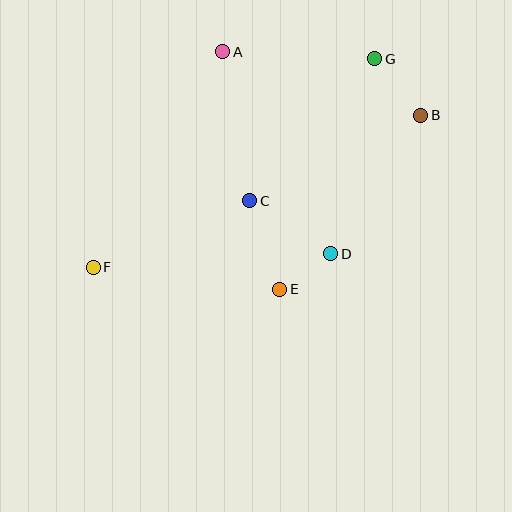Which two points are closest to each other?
Points D and E are closest to each other.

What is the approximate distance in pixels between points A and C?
The distance between A and C is approximately 152 pixels.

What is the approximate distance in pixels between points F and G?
The distance between F and G is approximately 350 pixels.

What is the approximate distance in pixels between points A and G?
The distance between A and G is approximately 152 pixels.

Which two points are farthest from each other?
Points B and F are farthest from each other.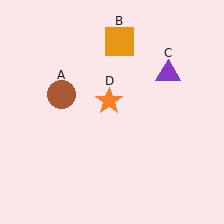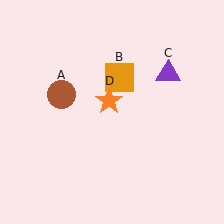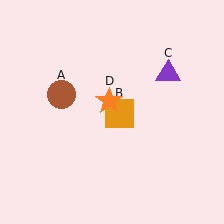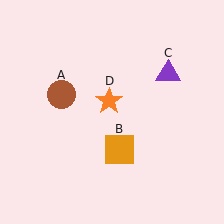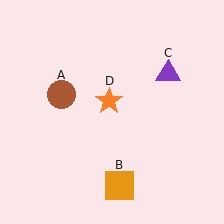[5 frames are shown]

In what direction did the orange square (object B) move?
The orange square (object B) moved down.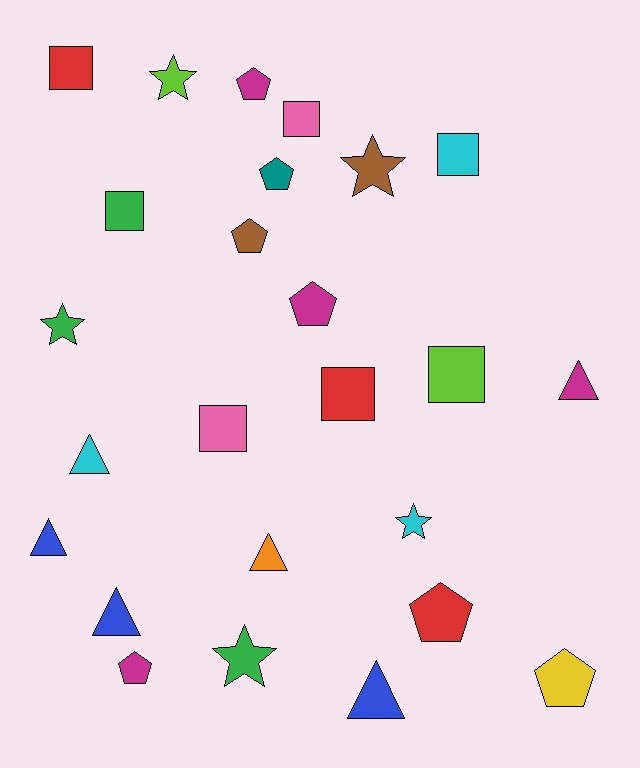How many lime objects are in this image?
There are 2 lime objects.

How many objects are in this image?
There are 25 objects.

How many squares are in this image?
There are 7 squares.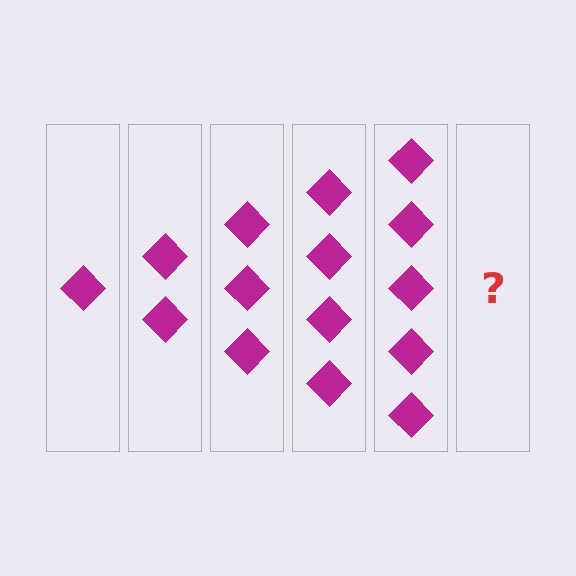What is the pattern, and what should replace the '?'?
The pattern is that each step adds one more diamond. The '?' should be 6 diamonds.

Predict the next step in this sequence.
The next step is 6 diamonds.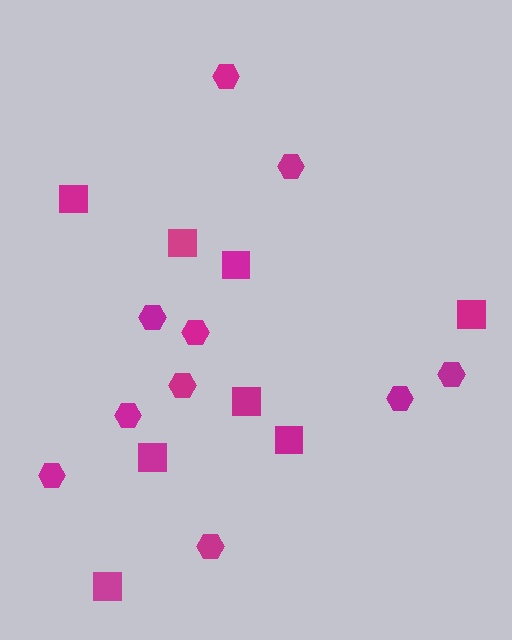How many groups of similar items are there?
There are 2 groups: one group of hexagons (10) and one group of squares (8).